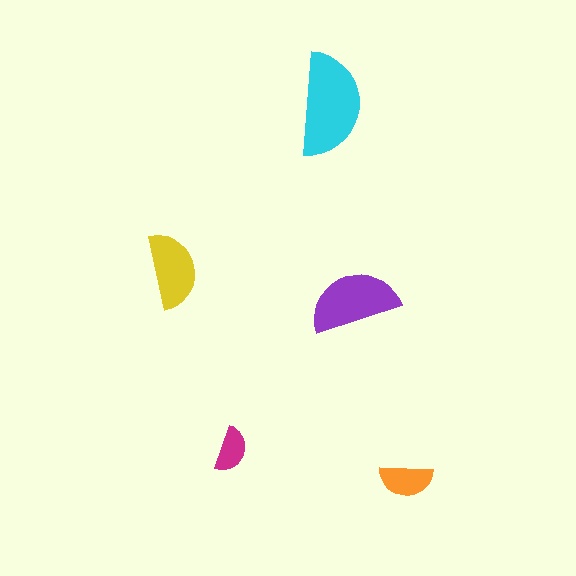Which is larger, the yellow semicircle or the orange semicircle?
The yellow one.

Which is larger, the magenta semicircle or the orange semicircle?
The orange one.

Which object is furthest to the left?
The yellow semicircle is leftmost.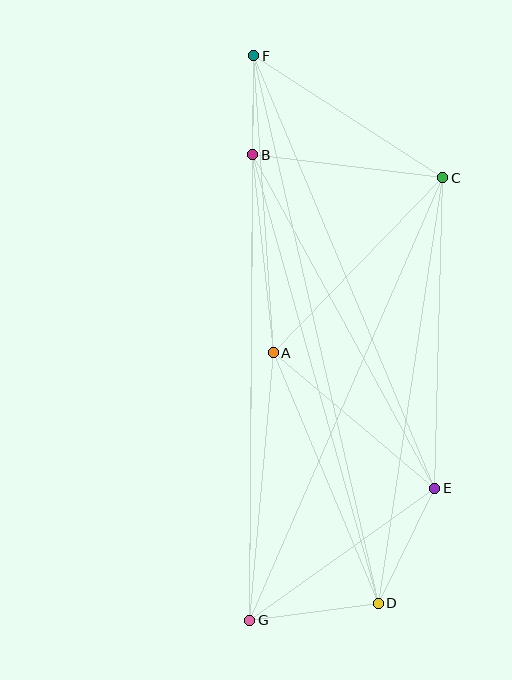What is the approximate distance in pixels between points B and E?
The distance between B and E is approximately 380 pixels.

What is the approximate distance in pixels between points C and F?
The distance between C and F is approximately 225 pixels.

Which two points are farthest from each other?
Points F and G are farthest from each other.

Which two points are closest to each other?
Points B and F are closest to each other.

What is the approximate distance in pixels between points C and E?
The distance between C and E is approximately 311 pixels.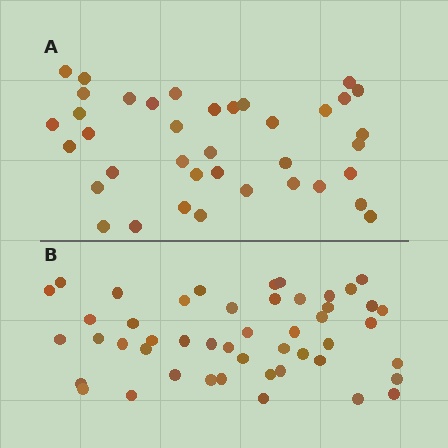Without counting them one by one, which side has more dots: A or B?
Region B (the bottom region) has more dots.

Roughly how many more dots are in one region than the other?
Region B has roughly 10 or so more dots than region A.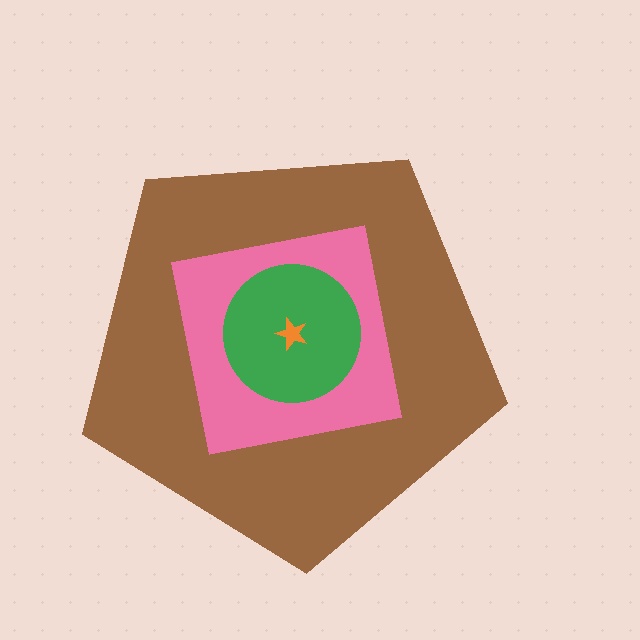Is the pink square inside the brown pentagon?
Yes.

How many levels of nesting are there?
4.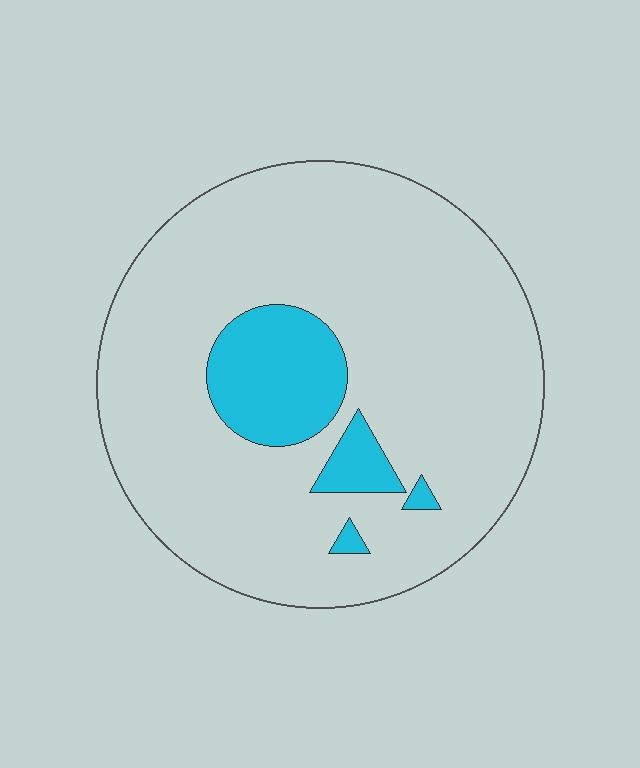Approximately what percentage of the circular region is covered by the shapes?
Approximately 15%.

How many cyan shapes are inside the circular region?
4.